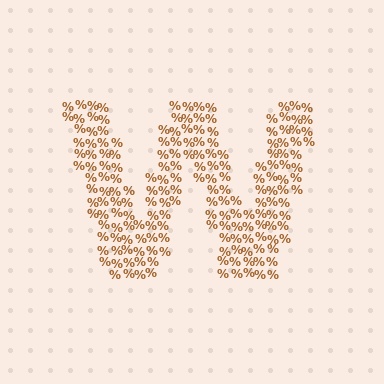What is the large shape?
The large shape is the letter W.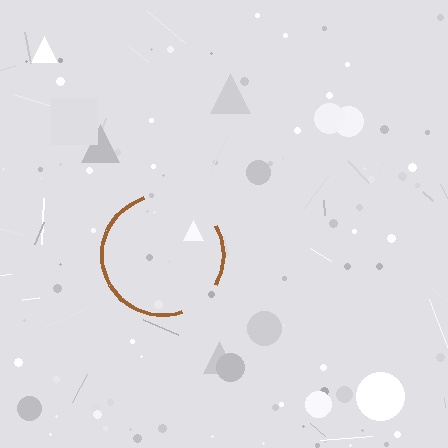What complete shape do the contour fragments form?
The contour fragments form a circle.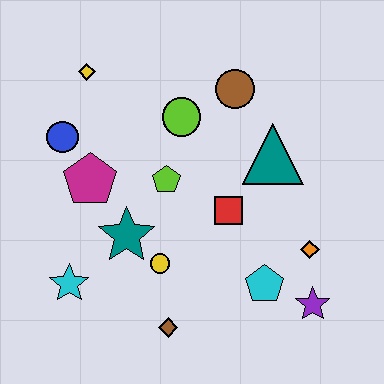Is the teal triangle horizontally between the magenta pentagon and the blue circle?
No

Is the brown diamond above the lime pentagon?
No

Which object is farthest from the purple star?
The yellow diamond is farthest from the purple star.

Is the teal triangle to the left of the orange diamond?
Yes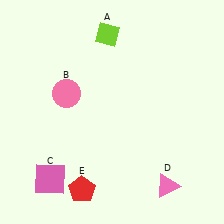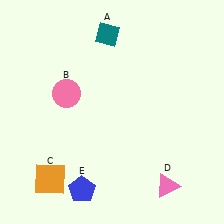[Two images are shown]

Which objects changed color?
A changed from lime to teal. C changed from pink to orange. E changed from red to blue.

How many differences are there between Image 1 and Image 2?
There are 3 differences between the two images.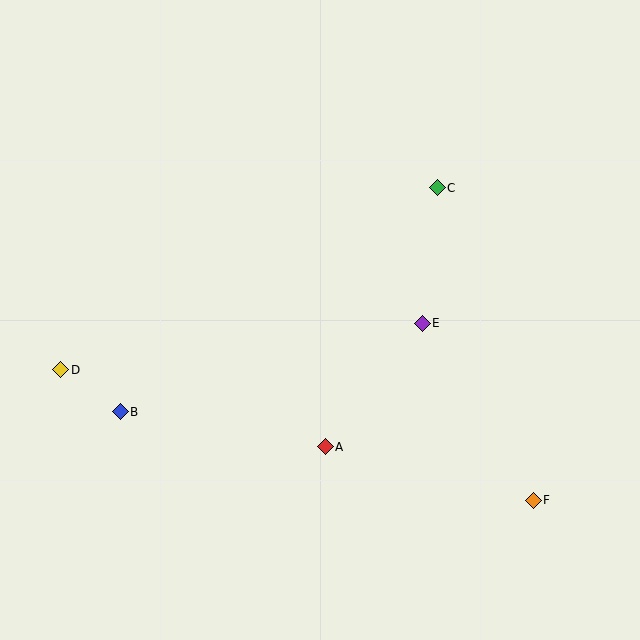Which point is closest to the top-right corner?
Point C is closest to the top-right corner.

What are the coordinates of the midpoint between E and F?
The midpoint between E and F is at (478, 412).